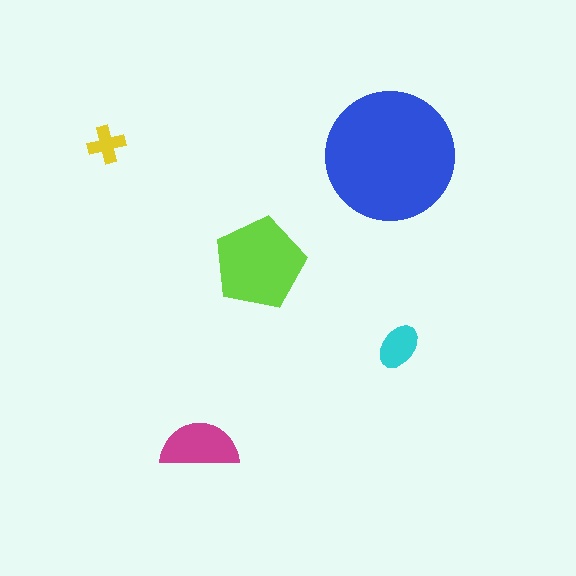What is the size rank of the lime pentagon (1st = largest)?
2nd.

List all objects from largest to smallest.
The blue circle, the lime pentagon, the magenta semicircle, the cyan ellipse, the yellow cross.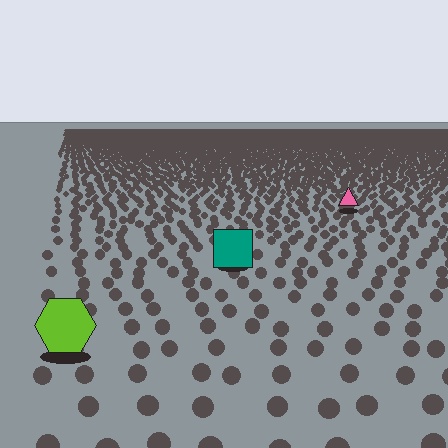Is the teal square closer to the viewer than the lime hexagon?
No. The lime hexagon is closer — you can tell from the texture gradient: the ground texture is coarser near it.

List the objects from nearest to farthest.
From nearest to farthest: the lime hexagon, the teal square, the pink triangle.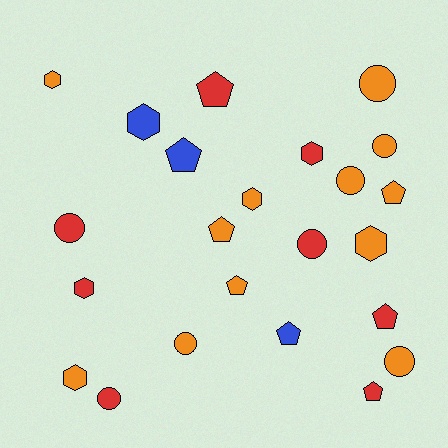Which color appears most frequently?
Orange, with 12 objects.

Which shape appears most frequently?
Pentagon, with 8 objects.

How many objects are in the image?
There are 23 objects.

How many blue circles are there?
There are no blue circles.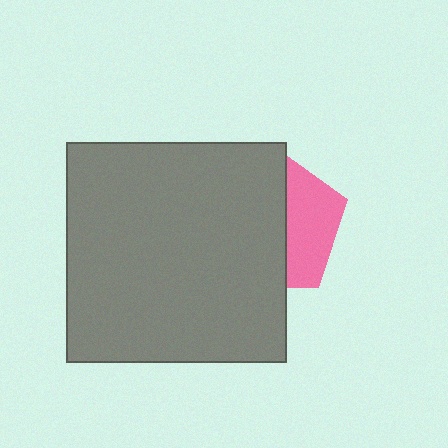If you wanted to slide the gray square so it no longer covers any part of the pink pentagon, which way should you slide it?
Slide it left — that is the most direct way to separate the two shapes.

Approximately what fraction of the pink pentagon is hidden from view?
Roughly 64% of the pink pentagon is hidden behind the gray square.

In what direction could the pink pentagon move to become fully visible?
The pink pentagon could move right. That would shift it out from behind the gray square entirely.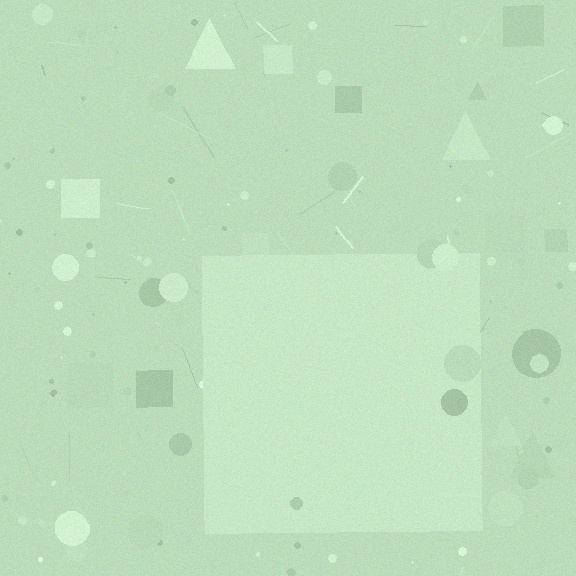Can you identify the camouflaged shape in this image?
The camouflaged shape is a square.